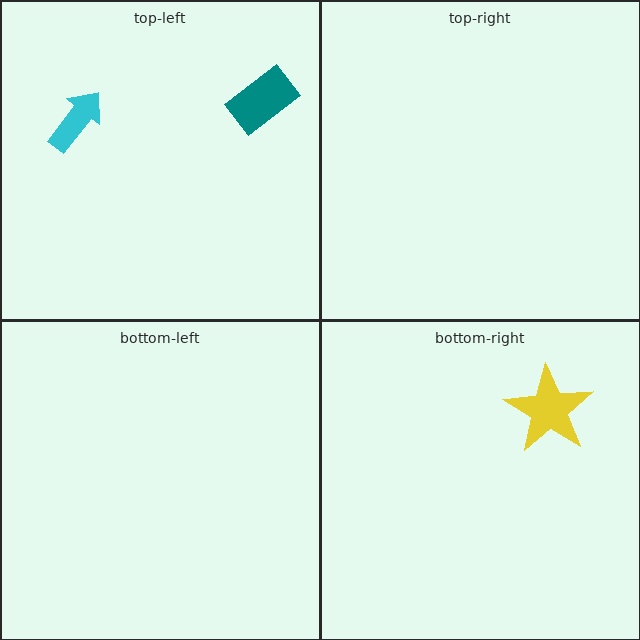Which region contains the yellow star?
The bottom-right region.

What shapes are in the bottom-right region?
The yellow star.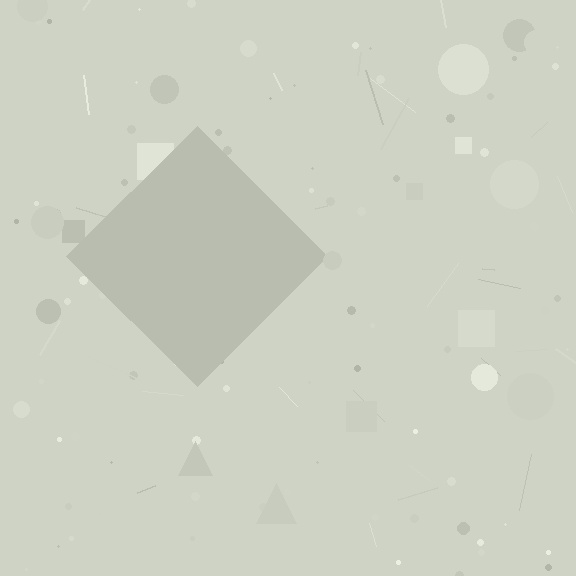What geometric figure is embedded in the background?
A diamond is embedded in the background.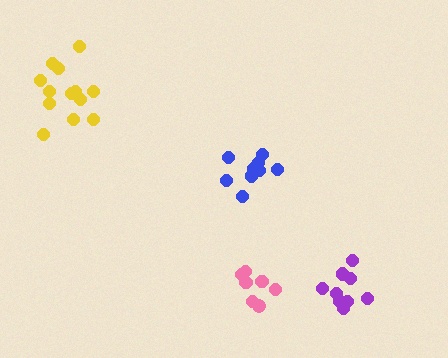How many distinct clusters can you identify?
There are 4 distinct clusters.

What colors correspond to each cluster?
The clusters are colored: blue, yellow, pink, purple.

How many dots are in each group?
Group 1: 9 dots, Group 2: 13 dots, Group 3: 7 dots, Group 4: 9 dots (38 total).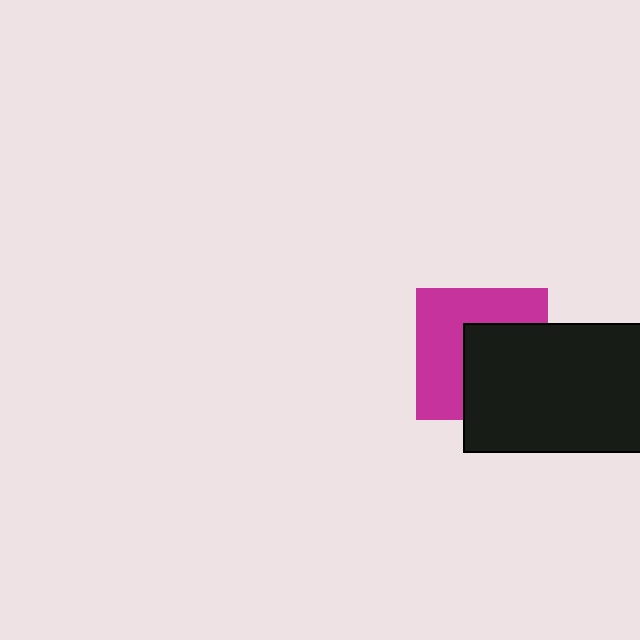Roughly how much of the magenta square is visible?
About half of it is visible (roughly 54%).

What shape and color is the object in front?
The object in front is a black rectangle.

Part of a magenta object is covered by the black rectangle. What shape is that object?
It is a square.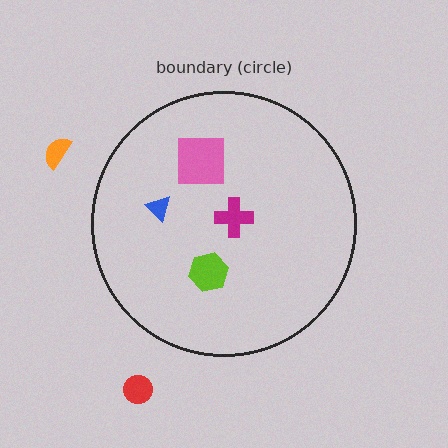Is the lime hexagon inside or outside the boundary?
Inside.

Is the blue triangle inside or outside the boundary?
Inside.